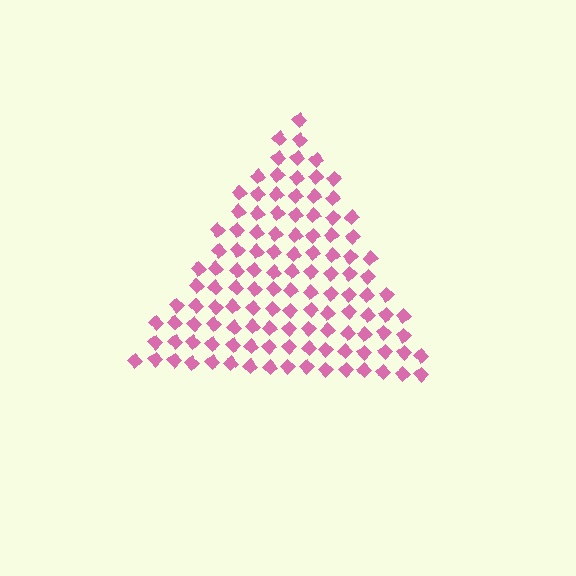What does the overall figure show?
The overall figure shows a triangle.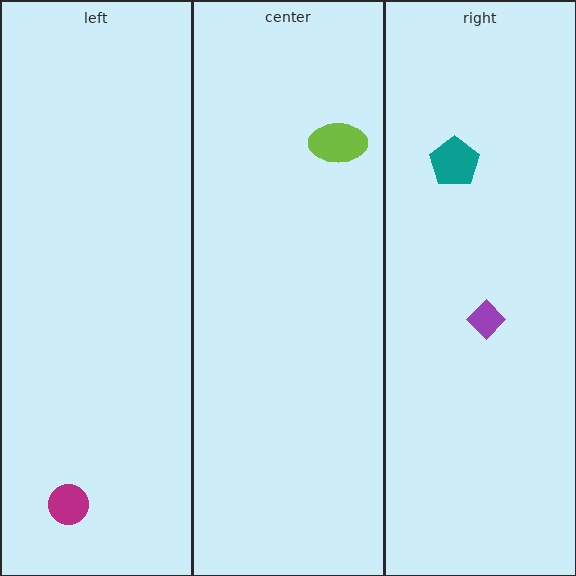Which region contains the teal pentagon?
The right region.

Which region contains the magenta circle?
The left region.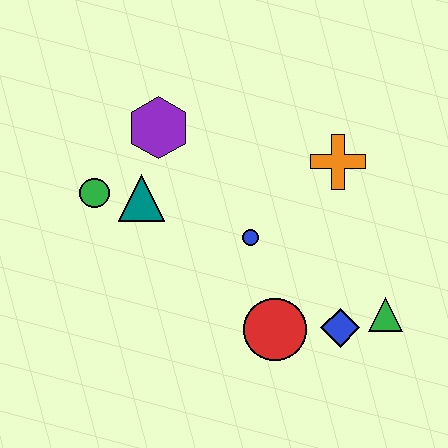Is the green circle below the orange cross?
Yes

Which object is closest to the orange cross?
The blue circle is closest to the orange cross.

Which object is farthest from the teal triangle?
The green triangle is farthest from the teal triangle.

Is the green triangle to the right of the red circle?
Yes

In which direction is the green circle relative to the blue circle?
The green circle is to the left of the blue circle.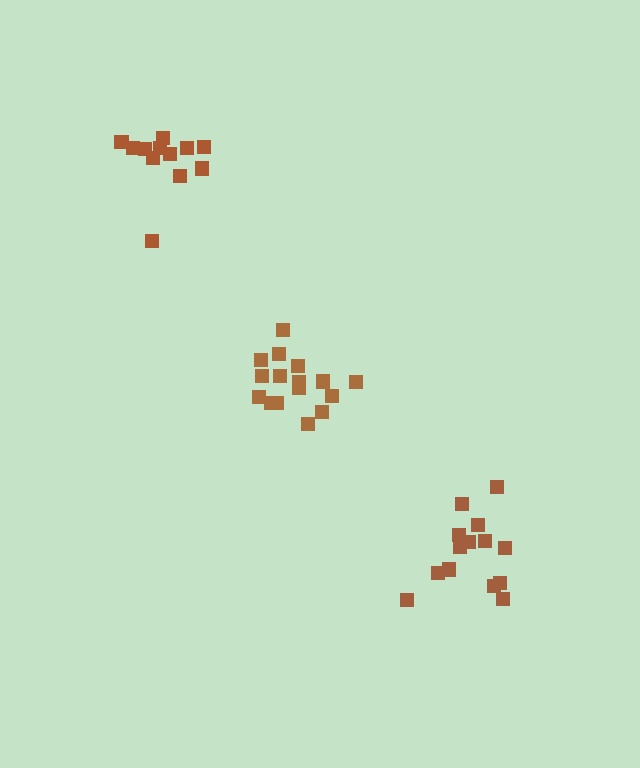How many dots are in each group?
Group 1: 16 dots, Group 2: 14 dots, Group 3: 12 dots (42 total).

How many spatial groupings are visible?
There are 3 spatial groupings.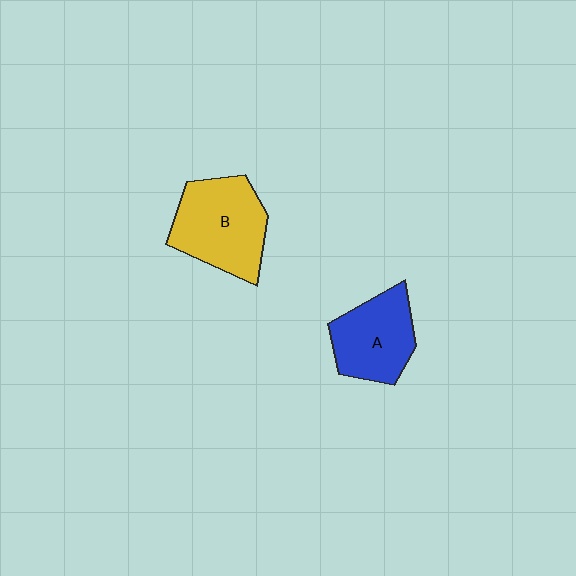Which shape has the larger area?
Shape B (yellow).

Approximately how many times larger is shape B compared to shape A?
Approximately 1.2 times.